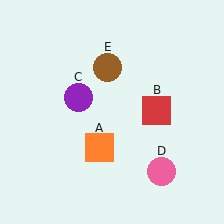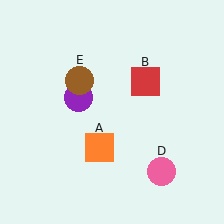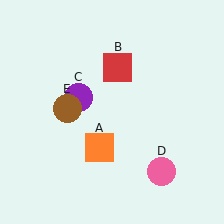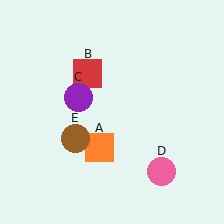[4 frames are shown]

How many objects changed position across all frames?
2 objects changed position: red square (object B), brown circle (object E).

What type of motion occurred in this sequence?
The red square (object B), brown circle (object E) rotated counterclockwise around the center of the scene.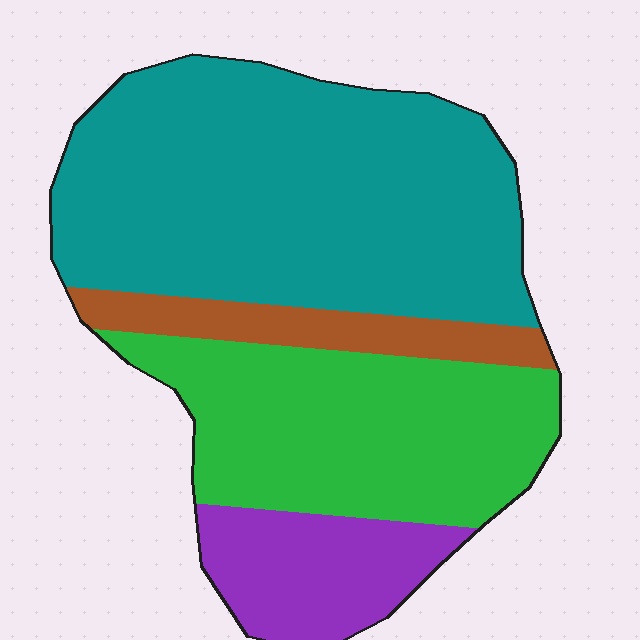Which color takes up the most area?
Teal, at roughly 50%.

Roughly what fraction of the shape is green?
Green covers about 30% of the shape.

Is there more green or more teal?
Teal.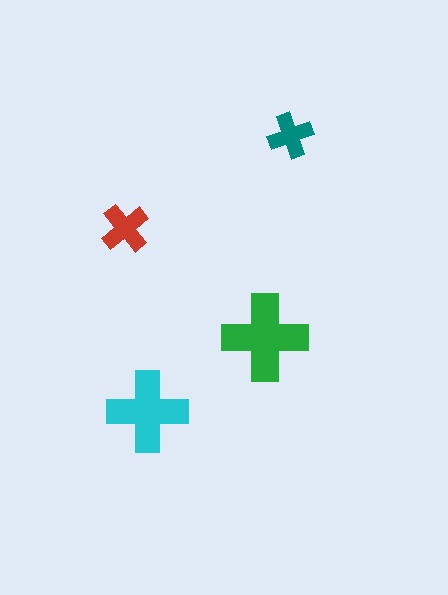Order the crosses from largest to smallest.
the green one, the cyan one, the red one, the teal one.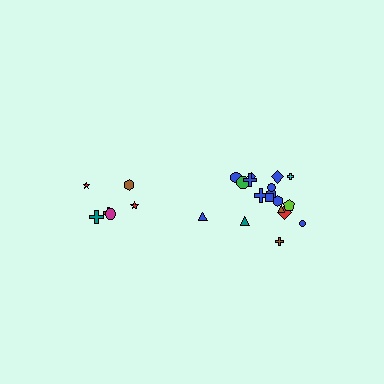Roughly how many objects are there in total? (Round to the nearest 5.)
Roughly 25 objects in total.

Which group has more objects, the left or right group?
The right group.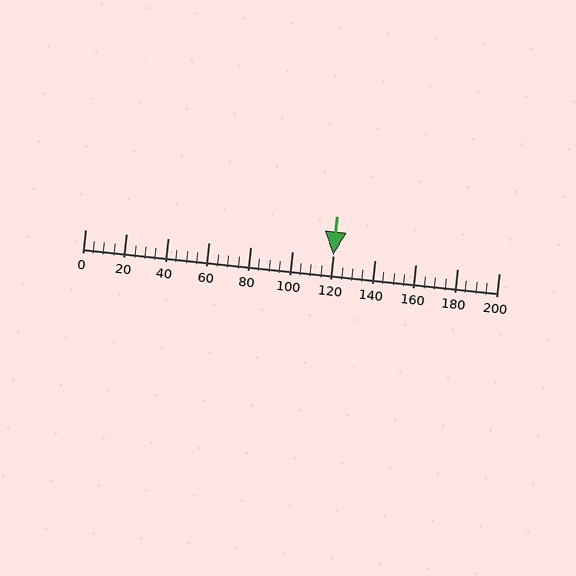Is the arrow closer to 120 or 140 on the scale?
The arrow is closer to 120.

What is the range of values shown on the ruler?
The ruler shows values from 0 to 200.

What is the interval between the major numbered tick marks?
The major tick marks are spaced 20 units apart.